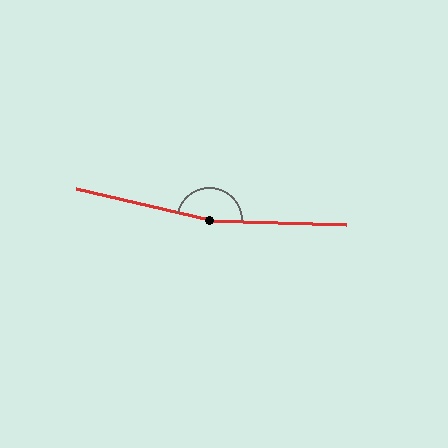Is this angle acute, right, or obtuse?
It is obtuse.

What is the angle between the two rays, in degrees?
Approximately 168 degrees.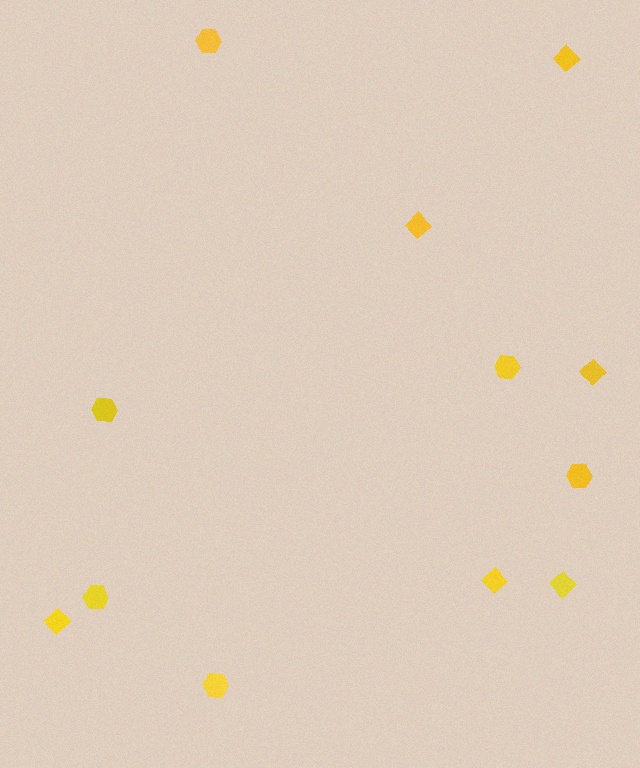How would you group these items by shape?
There are 2 groups: one group of hexagons (6) and one group of diamonds (6).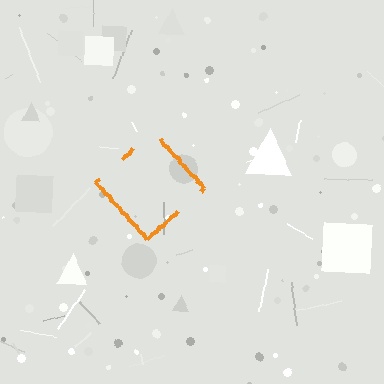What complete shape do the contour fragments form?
The contour fragments form a diamond.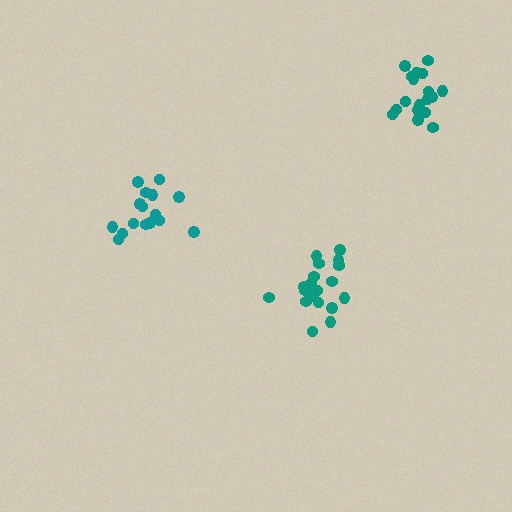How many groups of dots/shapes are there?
There are 3 groups.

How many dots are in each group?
Group 1: 20 dots, Group 2: 19 dots, Group 3: 16 dots (55 total).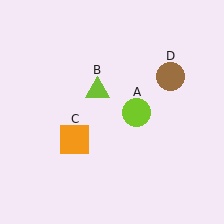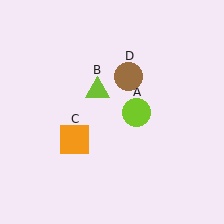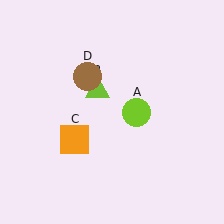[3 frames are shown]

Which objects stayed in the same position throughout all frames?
Lime circle (object A) and lime triangle (object B) and orange square (object C) remained stationary.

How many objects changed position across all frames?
1 object changed position: brown circle (object D).